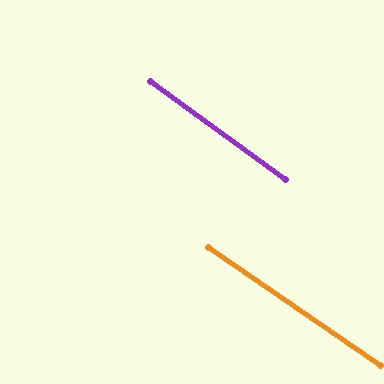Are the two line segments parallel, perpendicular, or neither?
Parallel — their directions differ by only 1.4°.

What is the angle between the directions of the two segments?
Approximately 1 degree.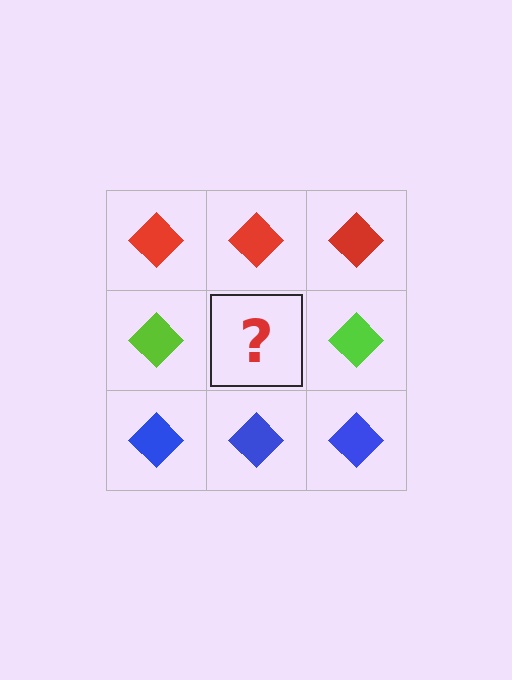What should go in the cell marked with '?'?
The missing cell should contain a lime diamond.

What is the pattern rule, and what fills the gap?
The rule is that each row has a consistent color. The gap should be filled with a lime diamond.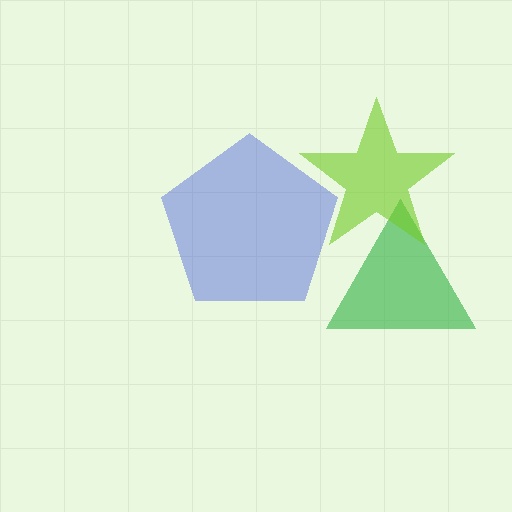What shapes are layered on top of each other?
The layered shapes are: a green triangle, a blue pentagon, a lime star.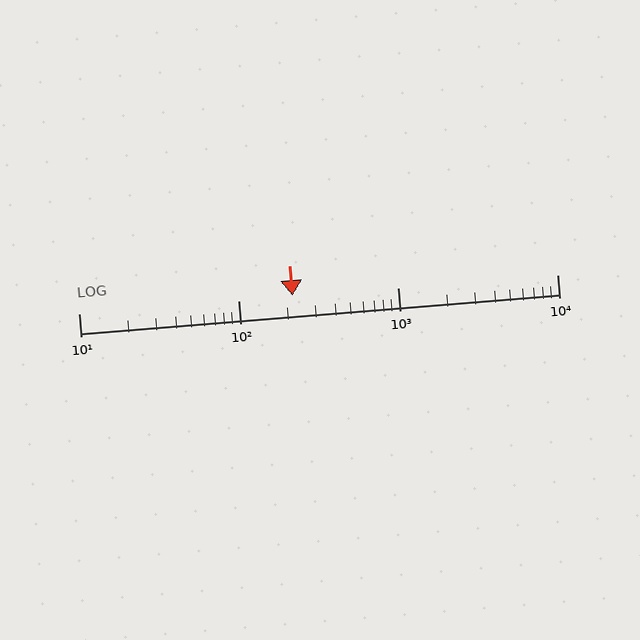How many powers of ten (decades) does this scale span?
The scale spans 3 decades, from 10 to 10000.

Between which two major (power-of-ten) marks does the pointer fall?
The pointer is between 100 and 1000.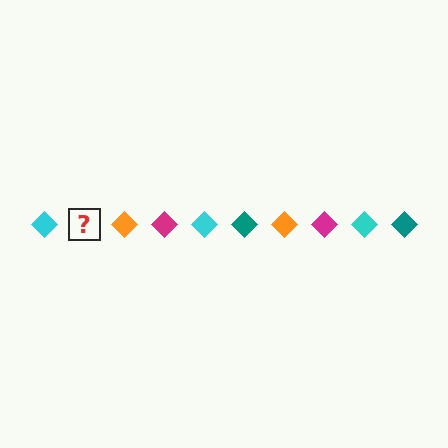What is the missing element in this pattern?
The missing element is a teal diamond.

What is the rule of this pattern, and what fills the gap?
The rule is that the pattern cycles through cyan, teal, orange, magenta diamonds. The gap should be filled with a teal diamond.